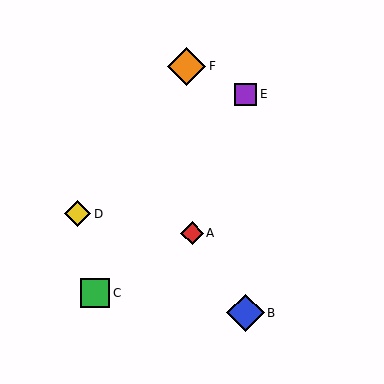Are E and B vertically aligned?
Yes, both are at x≈246.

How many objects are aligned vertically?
2 objects (B, E) are aligned vertically.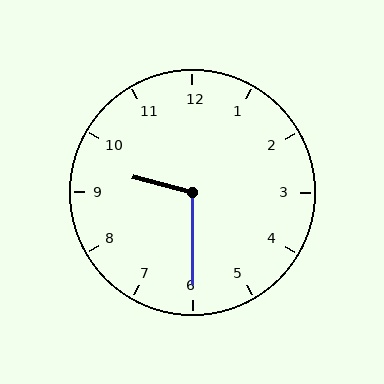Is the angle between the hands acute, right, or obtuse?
It is obtuse.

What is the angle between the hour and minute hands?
Approximately 105 degrees.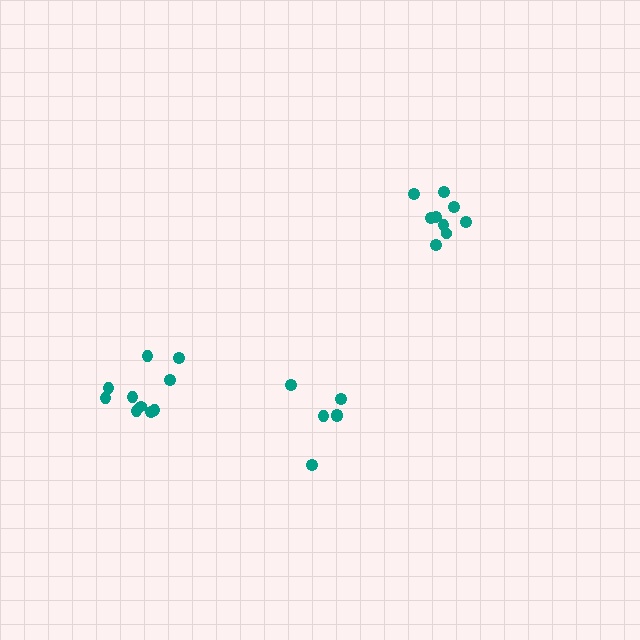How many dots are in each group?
Group 1: 6 dots, Group 2: 10 dots, Group 3: 9 dots (25 total).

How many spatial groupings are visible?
There are 3 spatial groupings.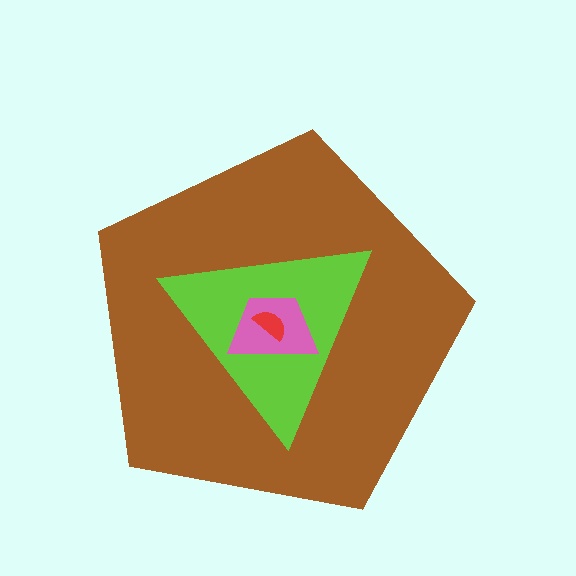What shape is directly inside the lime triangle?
The pink trapezoid.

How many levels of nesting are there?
4.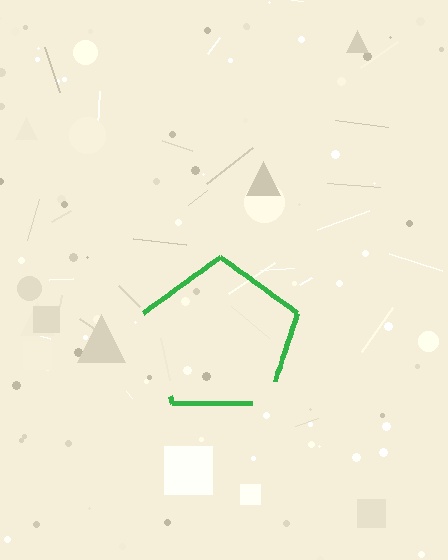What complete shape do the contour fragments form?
The contour fragments form a pentagon.